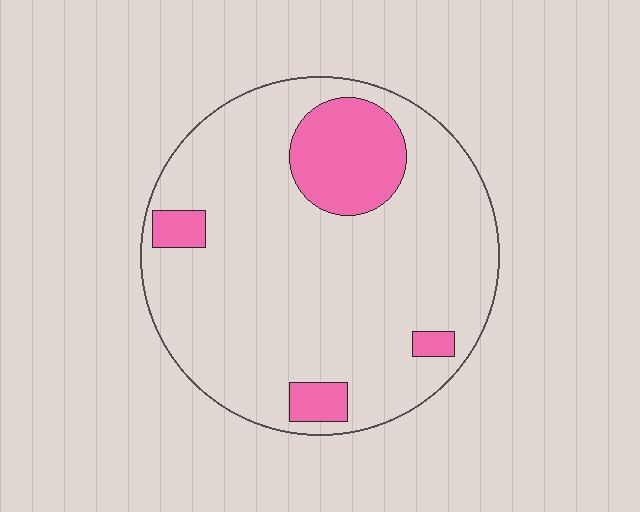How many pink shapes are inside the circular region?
4.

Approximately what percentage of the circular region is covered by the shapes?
Approximately 15%.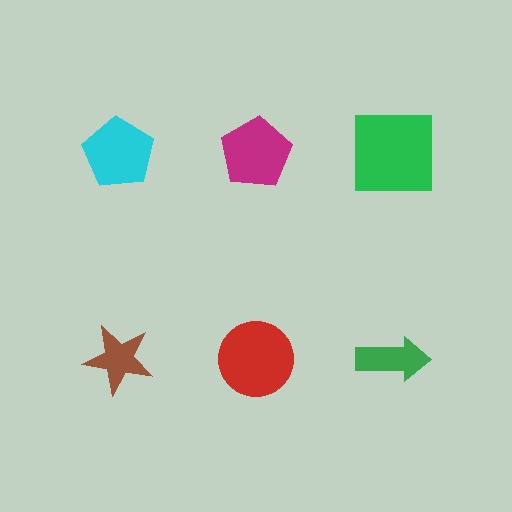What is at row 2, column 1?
A brown star.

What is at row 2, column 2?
A red circle.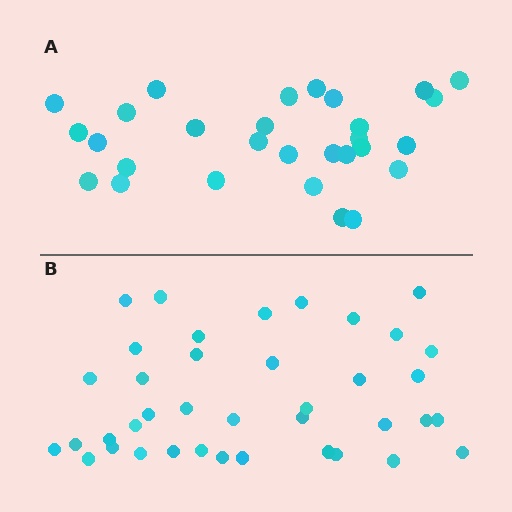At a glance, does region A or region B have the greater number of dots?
Region B (the bottom region) has more dots.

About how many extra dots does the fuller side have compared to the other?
Region B has roughly 10 or so more dots than region A.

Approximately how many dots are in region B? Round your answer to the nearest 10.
About 40 dots. (The exact count is 39, which rounds to 40.)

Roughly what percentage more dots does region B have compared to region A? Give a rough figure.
About 35% more.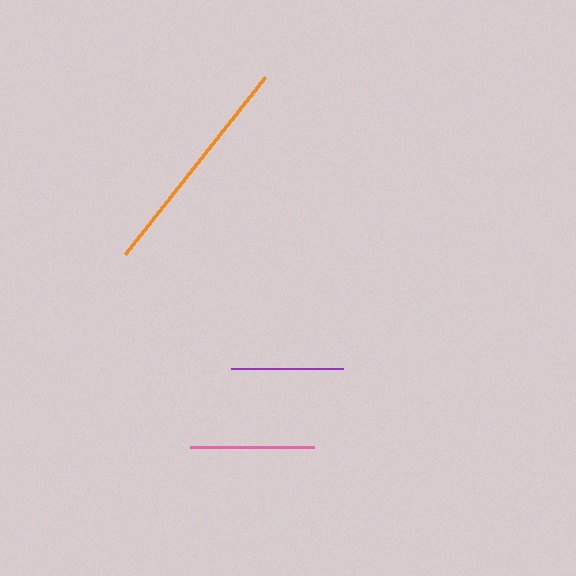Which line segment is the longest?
The orange line is the longest at approximately 225 pixels.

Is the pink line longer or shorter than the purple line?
The pink line is longer than the purple line.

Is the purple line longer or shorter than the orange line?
The orange line is longer than the purple line.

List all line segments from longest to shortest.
From longest to shortest: orange, pink, purple.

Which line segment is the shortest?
The purple line is the shortest at approximately 112 pixels.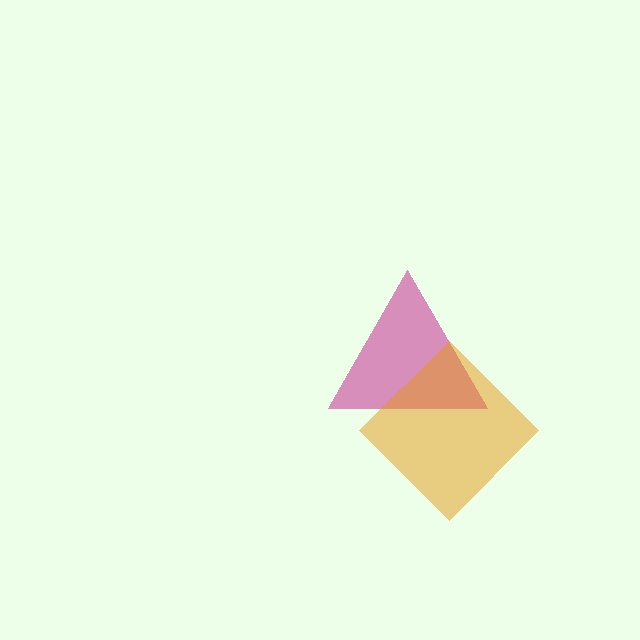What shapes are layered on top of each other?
The layered shapes are: a magenta triangle, an orange diamond.